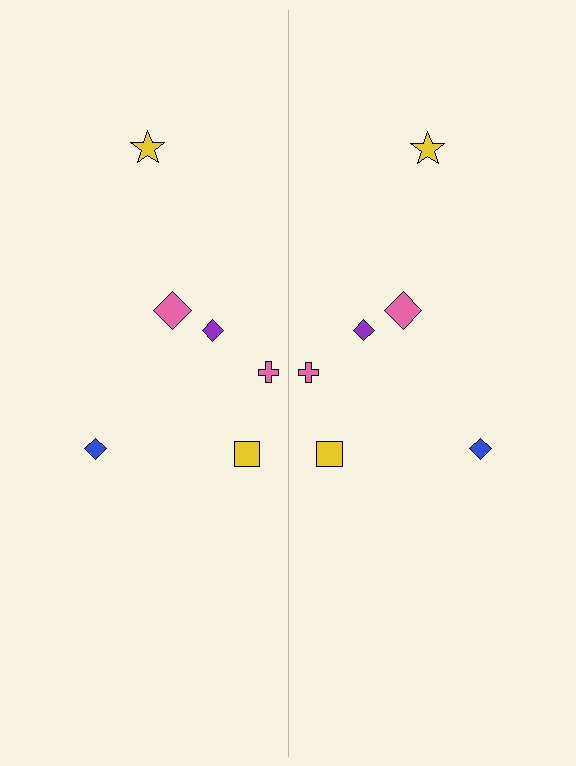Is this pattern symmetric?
Yes, this pattern has bilateral (reflection) symmetry.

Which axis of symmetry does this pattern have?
The pattern has a vertical axis of symmetry running through the center of the image.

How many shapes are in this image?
There are 12 shapes in this image.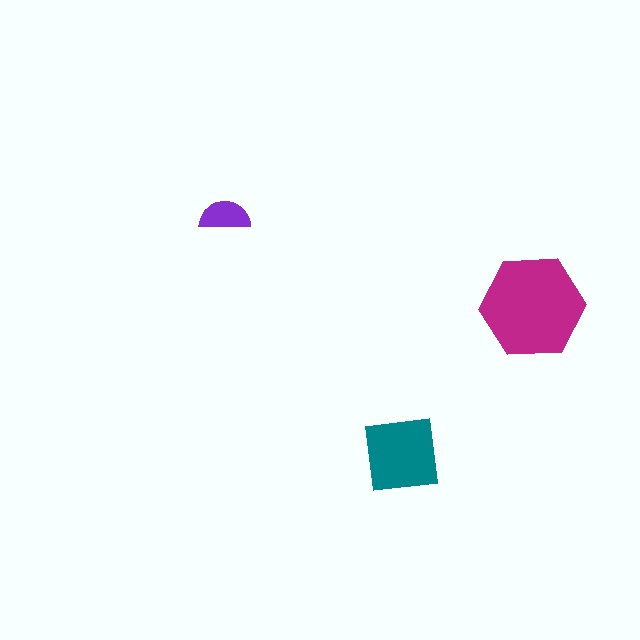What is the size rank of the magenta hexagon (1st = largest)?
1st.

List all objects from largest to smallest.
The magenta hexagon, the teal square, the purple semicircle.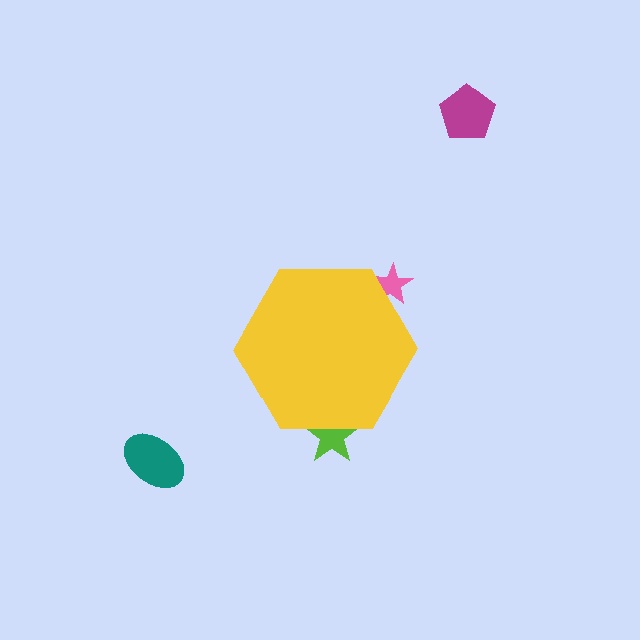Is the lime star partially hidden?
Yes, the lime star is partially hidden behind the yellow hexagon.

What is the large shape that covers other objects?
A yellow hexagon.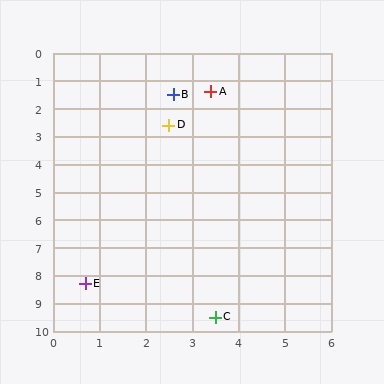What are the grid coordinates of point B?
Point B is at approximately (2.6, 1.5).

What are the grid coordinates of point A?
Point A is at approximately (3.4, 1.4).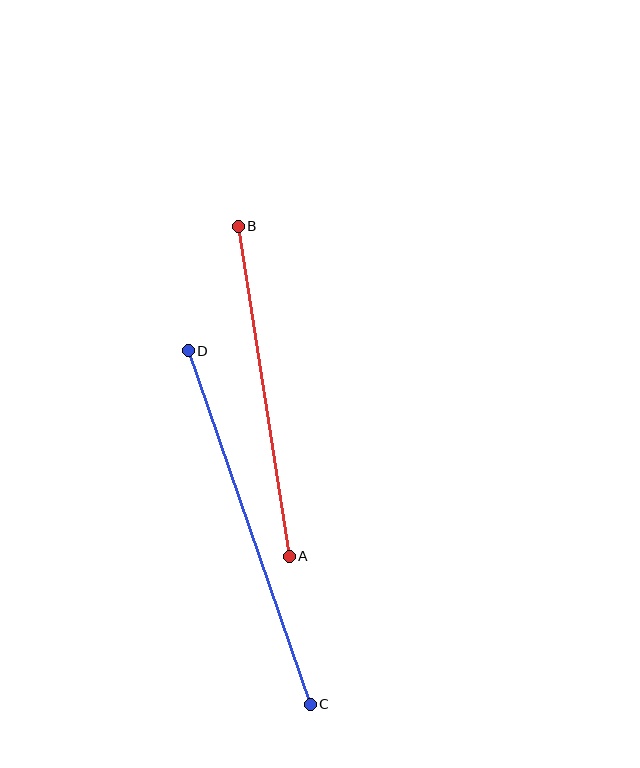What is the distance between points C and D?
The distance is approximately 374 pixels.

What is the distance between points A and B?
The distance is approximately 334 pixels.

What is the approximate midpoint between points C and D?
The midpoint is at approximately (249, 527) pixels.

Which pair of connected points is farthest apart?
Points C and D are farthest apart.